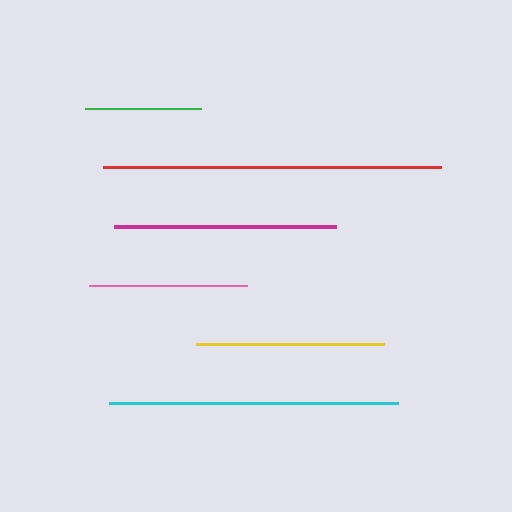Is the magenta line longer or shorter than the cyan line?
The cyan line is longer than the magenta line.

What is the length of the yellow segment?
The yellow segment is approximately 188 pixels long.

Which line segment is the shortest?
The green line is the shortest at approximately 116 pixels.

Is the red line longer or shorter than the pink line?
The red line is longer than the pink line.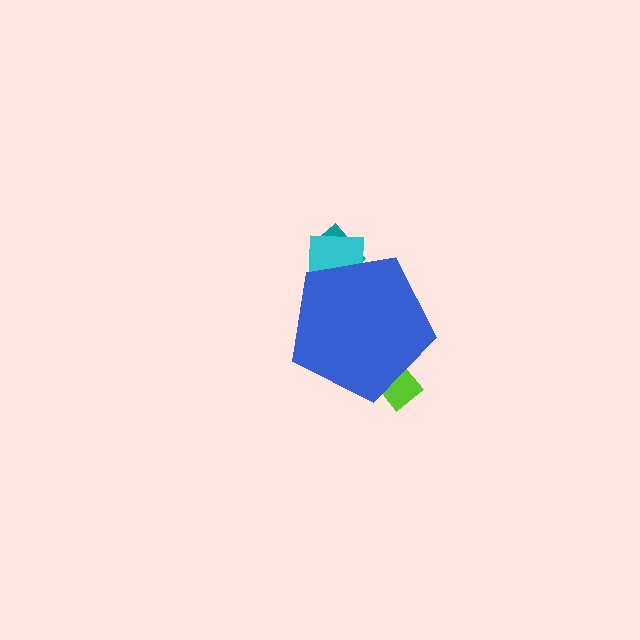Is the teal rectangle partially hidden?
Yes, the teal rectangle is partially hidden behind the blue pentagon.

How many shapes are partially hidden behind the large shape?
3 shapes are partially hidden.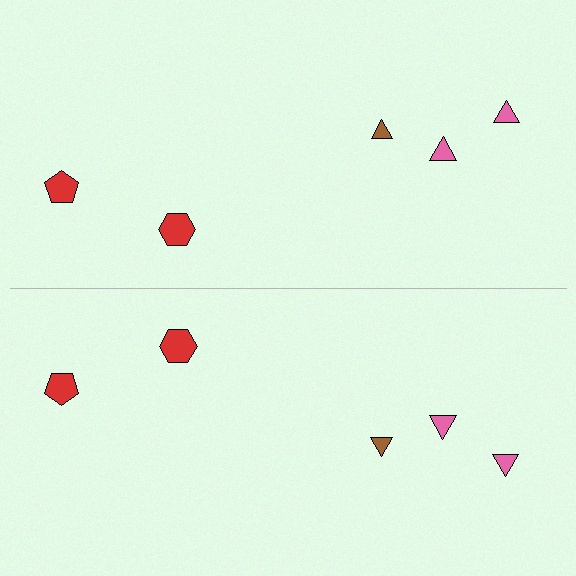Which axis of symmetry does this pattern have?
The pattern has a horizontal axis of symmetry running through the center of the image.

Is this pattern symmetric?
Yes, this pattern has bilateral (reflection) symmetry.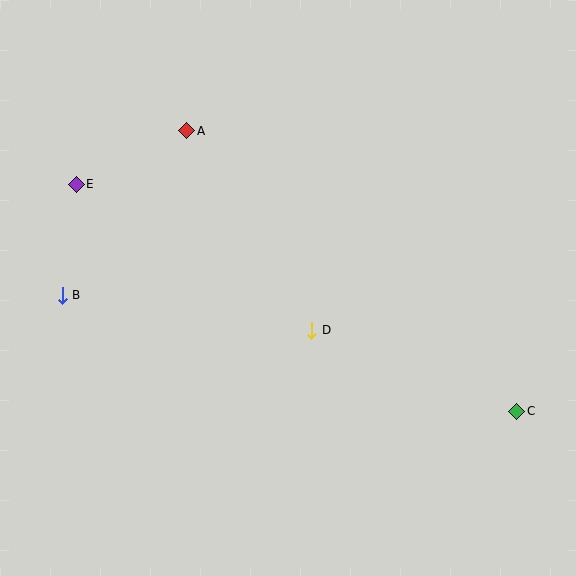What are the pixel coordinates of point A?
Point A is at (187, 131).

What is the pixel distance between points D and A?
The distance between D and A is 236 pixels.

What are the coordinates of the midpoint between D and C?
The midpoint between D and C is at (414, 371).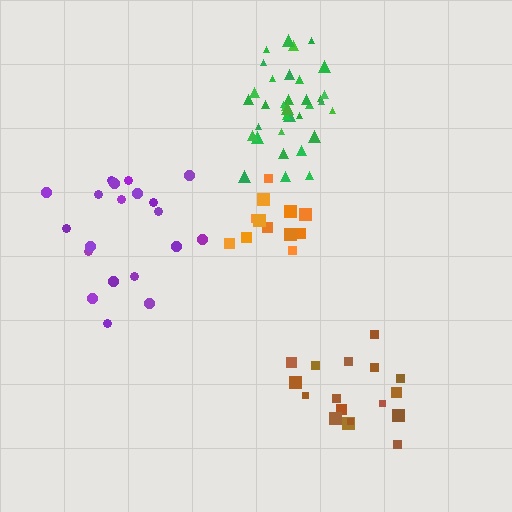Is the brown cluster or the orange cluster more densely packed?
Orange.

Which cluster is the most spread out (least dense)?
Purple.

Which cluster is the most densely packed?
Green.